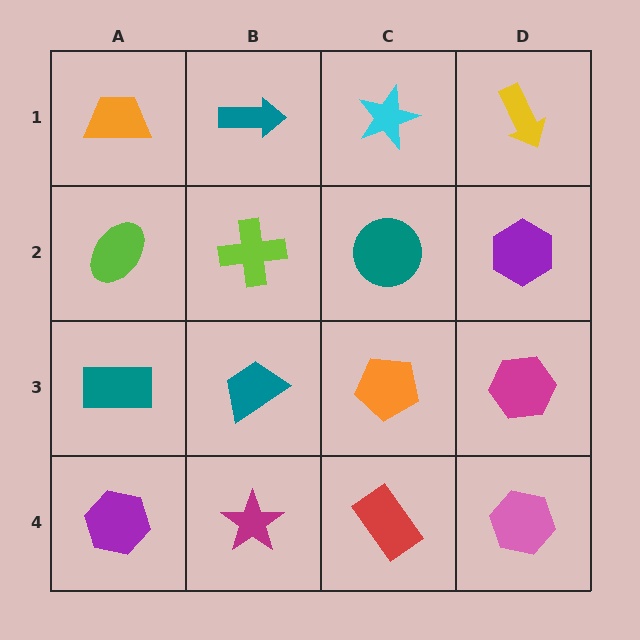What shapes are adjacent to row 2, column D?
A yellow arrow (row 1, column D), a magenta hexagon (row 3, column D), a teal circle (row 2, column C).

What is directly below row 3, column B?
A magenta star.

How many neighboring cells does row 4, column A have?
2.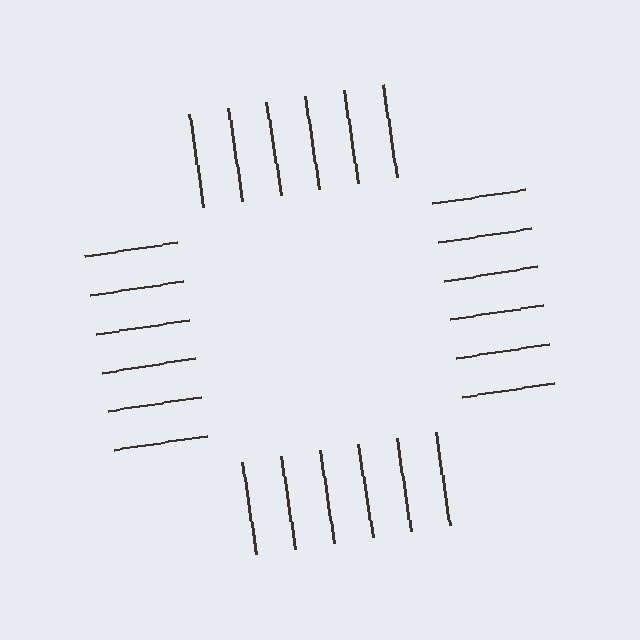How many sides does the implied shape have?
4 sides — the line-ends trace a square.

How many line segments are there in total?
24 — 6 along each of the 4 edges.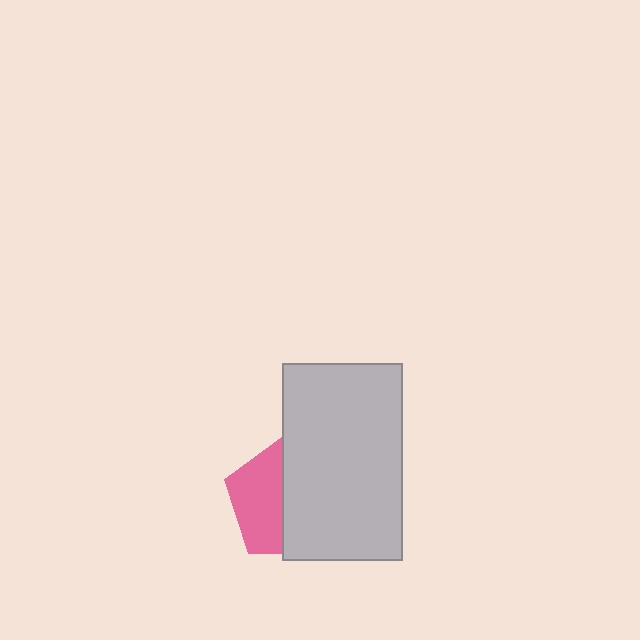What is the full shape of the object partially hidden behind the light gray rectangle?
The partially hidden object is a pink pentagon.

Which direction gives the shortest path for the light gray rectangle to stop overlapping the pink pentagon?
Moving right gives the shortest separation.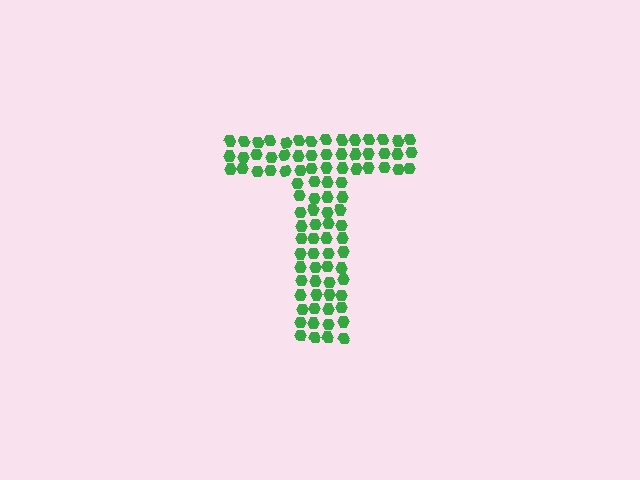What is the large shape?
The large shape is the letter T.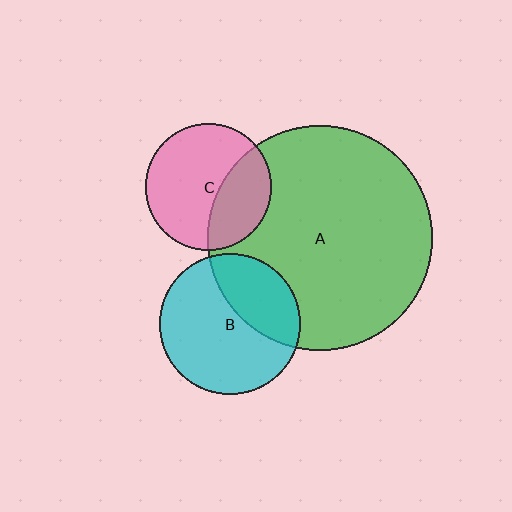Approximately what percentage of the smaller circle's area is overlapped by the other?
Approximately 35%.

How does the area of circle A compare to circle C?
Approximately 3.2 times.